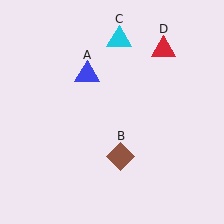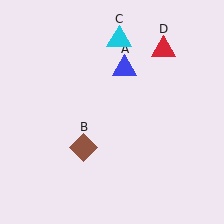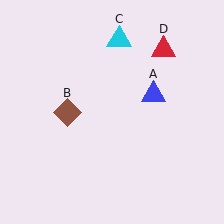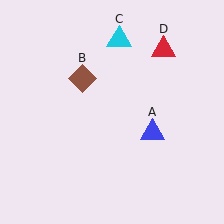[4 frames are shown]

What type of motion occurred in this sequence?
The blue triangle (object A), brown diamond (object B) rotated clockwise around the center of the scene.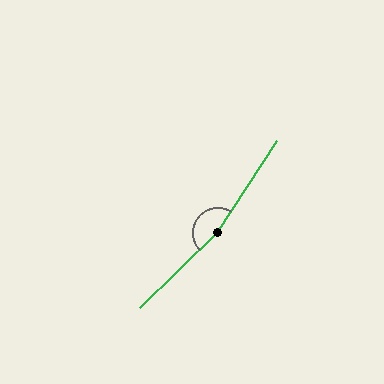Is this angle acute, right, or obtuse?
It is obtuse.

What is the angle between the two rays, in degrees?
Approximately 167 degrees.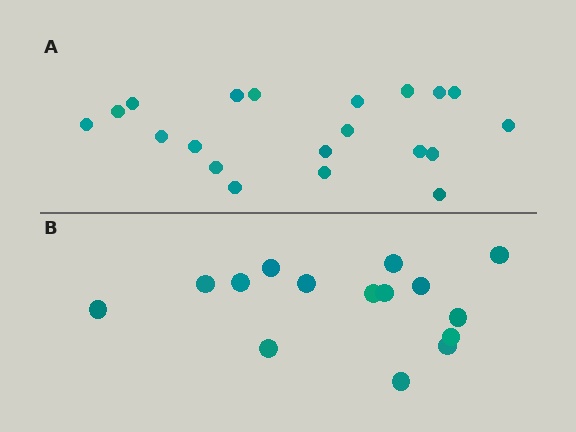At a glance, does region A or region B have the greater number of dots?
Region A (the top region) has more dots.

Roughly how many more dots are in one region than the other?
Region A has about 5 more dots than region B.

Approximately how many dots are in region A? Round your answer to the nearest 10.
About 20 dots.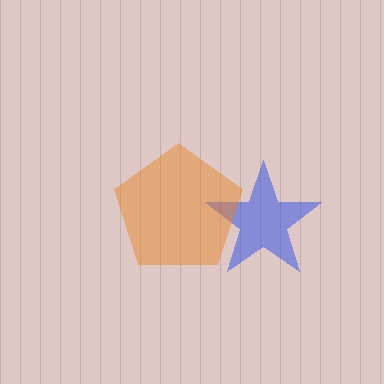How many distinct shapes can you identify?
There are 2 distinct shapes: a blue star, an orange pentagon.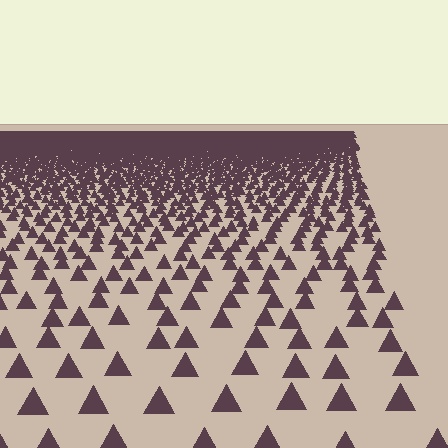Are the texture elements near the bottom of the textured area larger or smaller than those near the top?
Larger. Near the bottom, elements are closer to the viewer and appear at a bigger on-screen size.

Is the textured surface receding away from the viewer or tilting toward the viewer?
The surface is receding away from the viewer. Texture elements get smaller and denser toward the top.